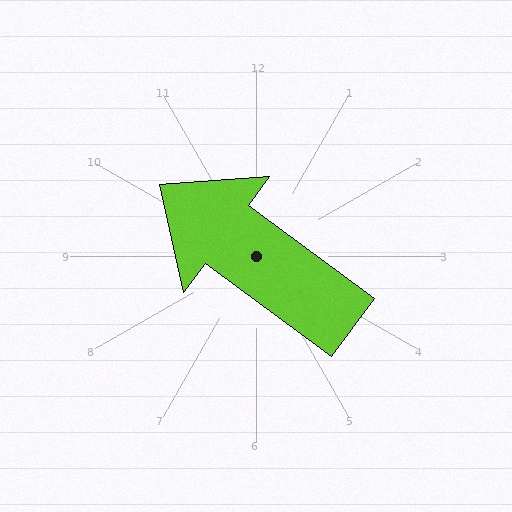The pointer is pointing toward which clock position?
Roughly 10 o'clock.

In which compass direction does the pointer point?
Northwest.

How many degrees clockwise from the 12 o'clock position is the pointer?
Approximately 307 degrees.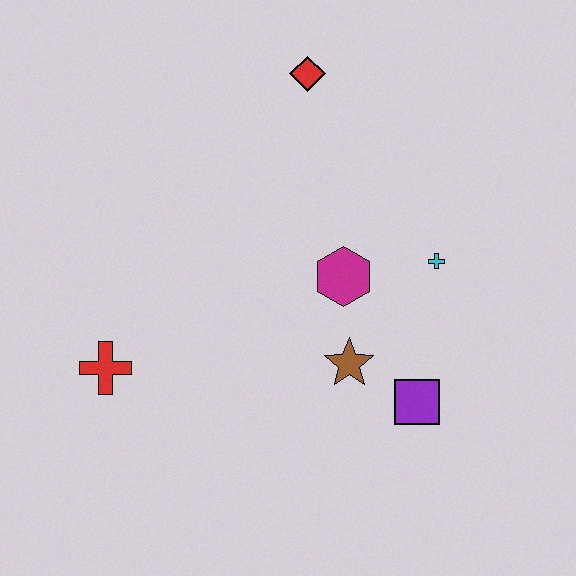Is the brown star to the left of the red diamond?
No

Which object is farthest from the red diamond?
The red cross is farthest from the red diamond.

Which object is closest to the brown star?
The purple square is closest to the brown star.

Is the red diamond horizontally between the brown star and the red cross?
Yes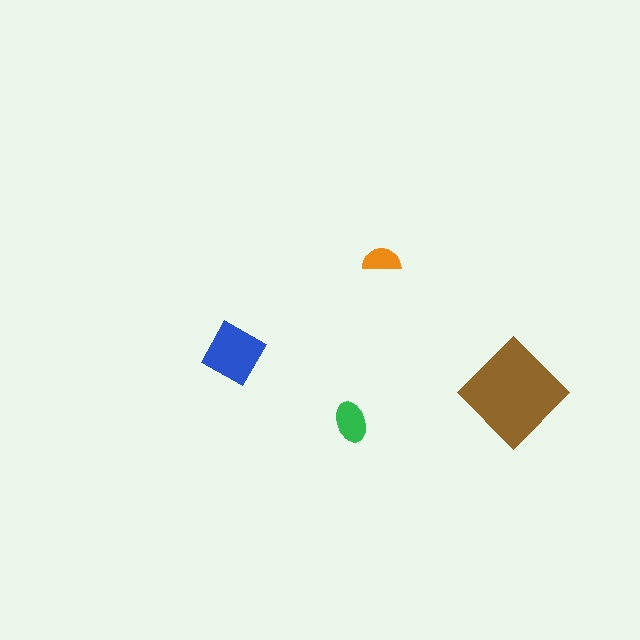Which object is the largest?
The brown diamond.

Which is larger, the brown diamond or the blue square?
The brown diamond.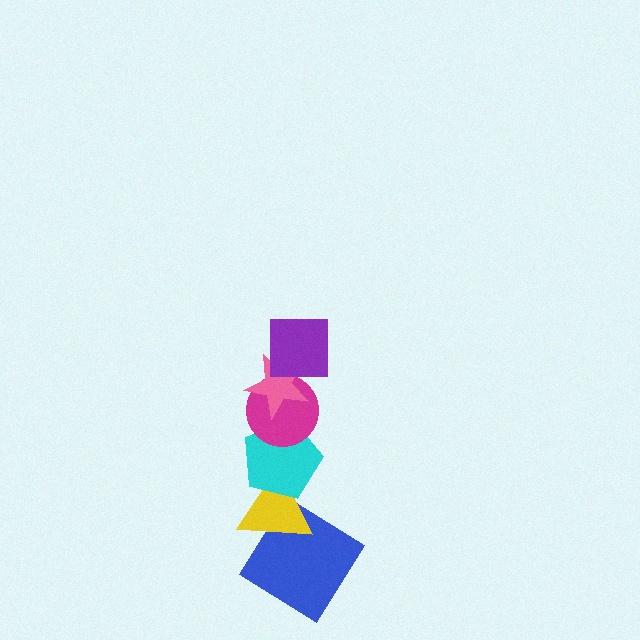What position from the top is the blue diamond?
The blue diamond is 6th from the top.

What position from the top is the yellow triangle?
The yellow triangle is 5th from the top.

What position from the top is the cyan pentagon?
The cyan pentagon is 4th from the top.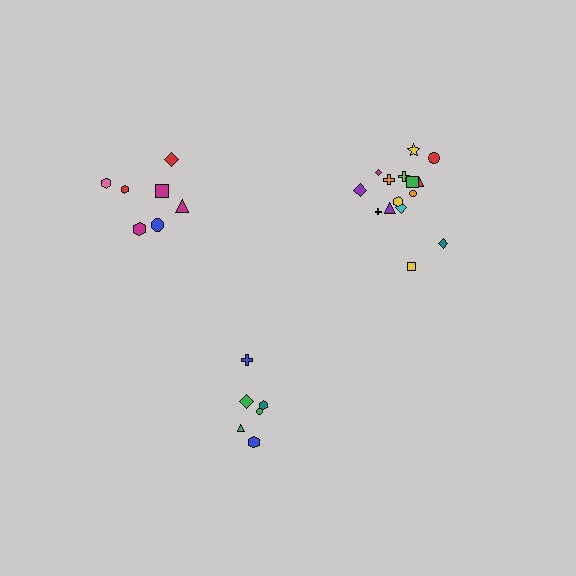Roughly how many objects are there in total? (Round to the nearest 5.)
Roughly 30 objects in total.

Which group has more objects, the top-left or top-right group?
The top-right group.